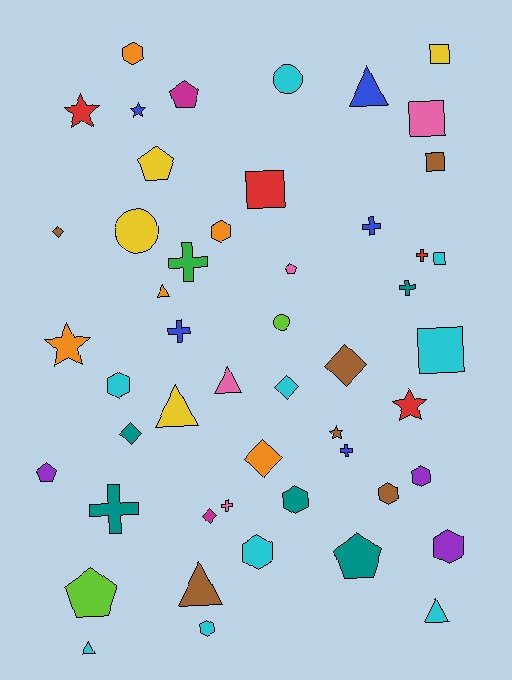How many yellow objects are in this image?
There are 4 yellow objects.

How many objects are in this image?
There are 50 objects.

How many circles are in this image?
There are 3 circles.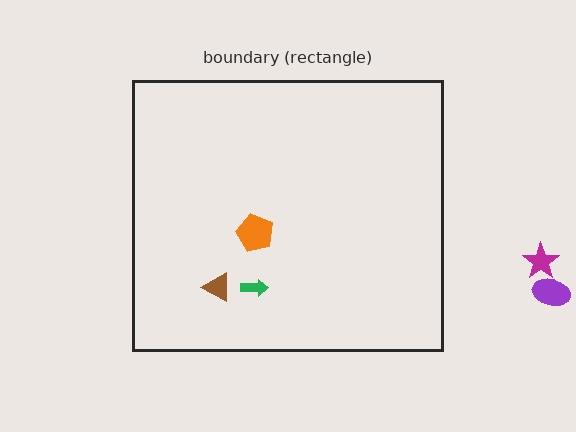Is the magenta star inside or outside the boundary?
Outside.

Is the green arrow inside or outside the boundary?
Inside.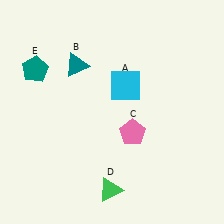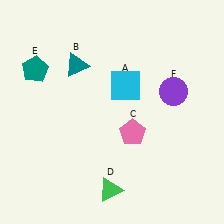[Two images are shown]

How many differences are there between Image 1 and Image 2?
There is 1 difference between the two images.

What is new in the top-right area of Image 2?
A purple circle (F) was added in the top-right area of Image 2.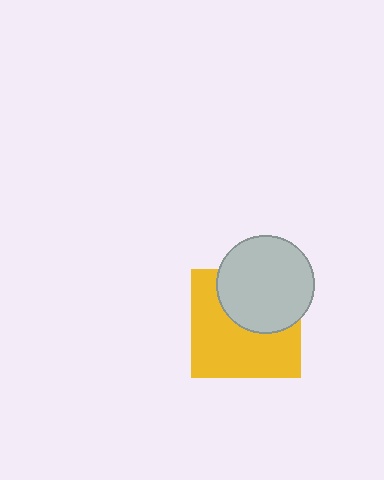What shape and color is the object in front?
The object in front is a light gray circle.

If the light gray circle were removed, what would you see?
You would see the complete yellow square.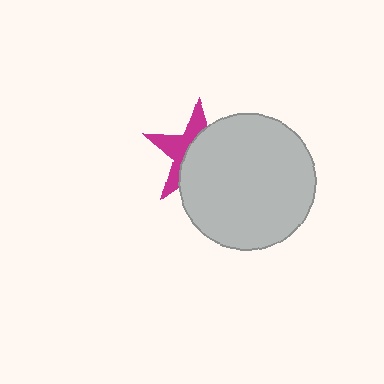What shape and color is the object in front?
The object in front is a light gray circle.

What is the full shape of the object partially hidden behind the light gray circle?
The partially hidden object is a magenta star.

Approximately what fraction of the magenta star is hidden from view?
Roughly 60% of the magenta star is hidden behind the light gray circle.